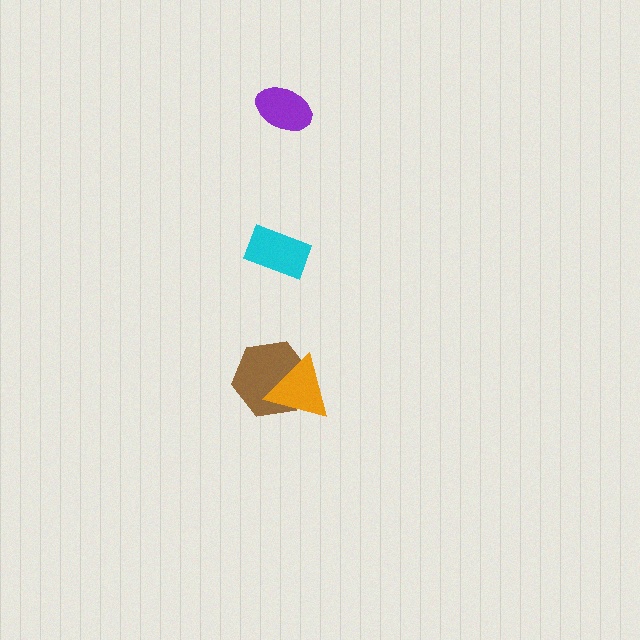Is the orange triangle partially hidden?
No, no other shape covers it.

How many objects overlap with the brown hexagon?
1 object overlaps with the brown hexagon.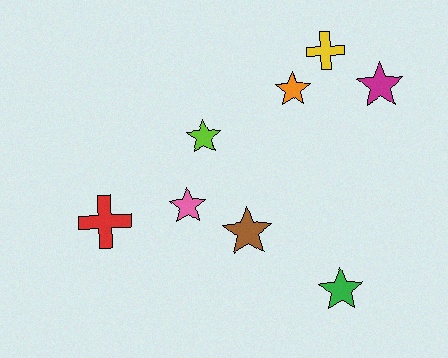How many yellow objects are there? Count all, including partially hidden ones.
There is 1 yellow object.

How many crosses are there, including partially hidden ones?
There are 2 crosses.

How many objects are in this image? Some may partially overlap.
There are 8 objects.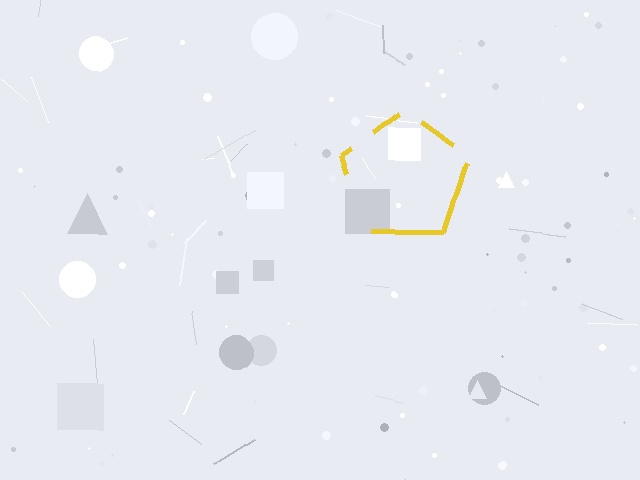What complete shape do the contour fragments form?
The contour fragments form a pentagon.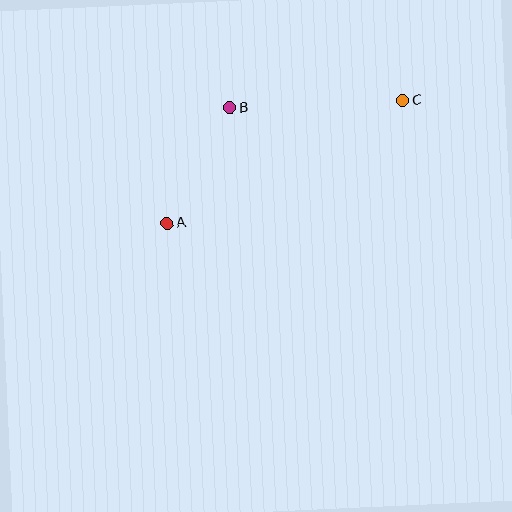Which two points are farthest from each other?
Points A and C are farthest from each other.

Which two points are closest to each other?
Points A and B are closest to each other.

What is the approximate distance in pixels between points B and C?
The distance between B and C is approximately 173 pixels.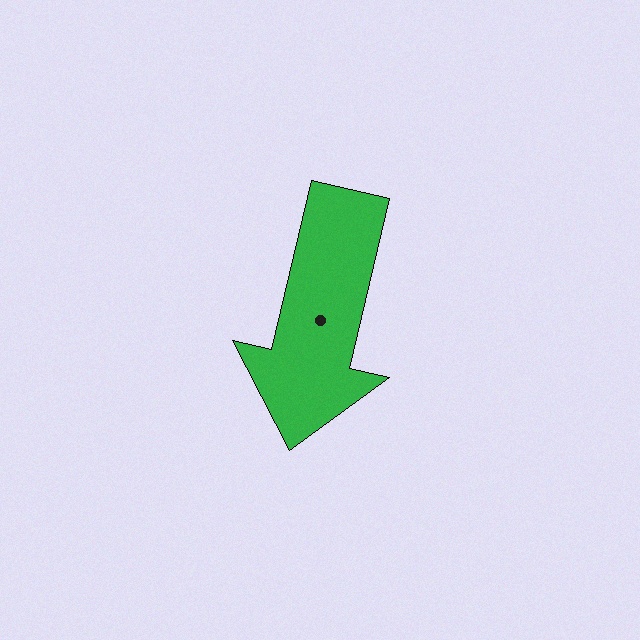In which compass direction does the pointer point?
South.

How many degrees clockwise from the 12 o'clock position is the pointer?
Approximately 193 degrees.